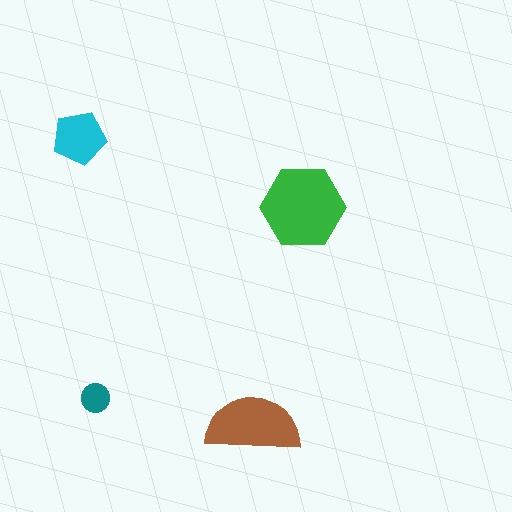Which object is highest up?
The cyan pentagon is topmost.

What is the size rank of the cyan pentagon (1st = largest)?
3rd.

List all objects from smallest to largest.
The teal circle, the cyan pentagon, the brown semicircle, the green hexagon.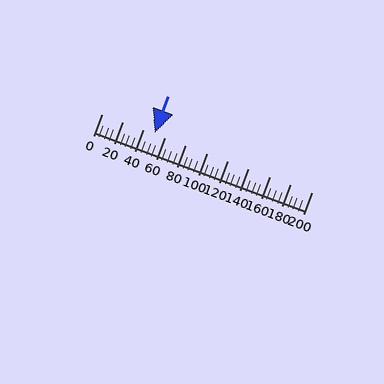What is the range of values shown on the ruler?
The ruler shows values from 0 to 200.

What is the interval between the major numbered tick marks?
The major tick marks are spaced 20 units apart.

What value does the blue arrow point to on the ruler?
The blue arrow points to approximately 50.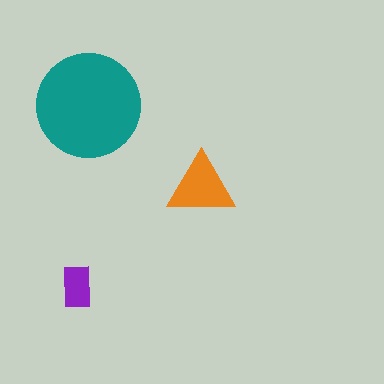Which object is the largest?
The teal circle.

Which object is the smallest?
The purple rectangle.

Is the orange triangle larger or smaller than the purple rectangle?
Larger.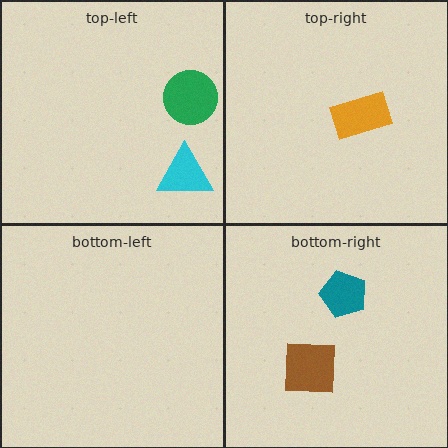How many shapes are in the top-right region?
1.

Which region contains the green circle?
The top-left region.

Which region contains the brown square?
The bottom-right region.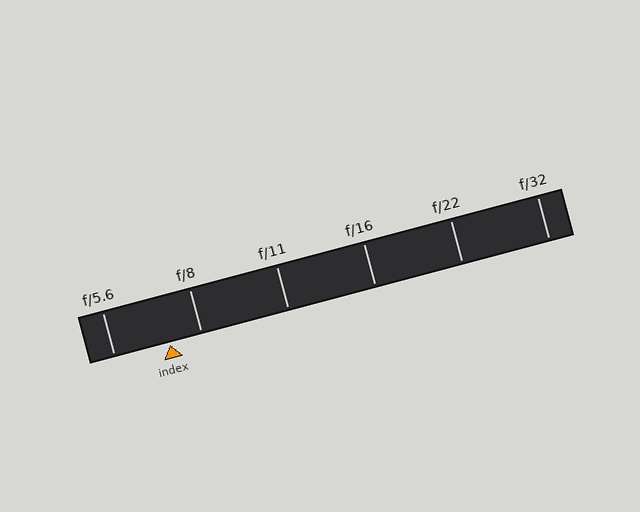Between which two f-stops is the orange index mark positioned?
The index mark is between f/5.6 and f/8.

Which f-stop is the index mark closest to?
The index mark is closest to f/8.